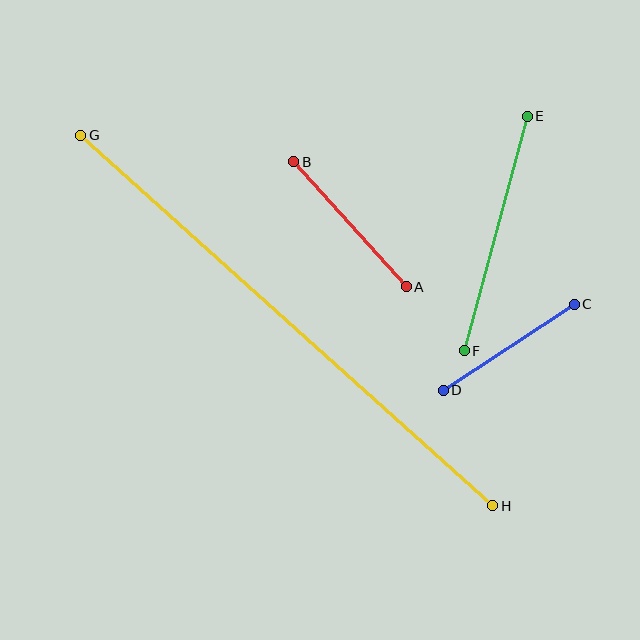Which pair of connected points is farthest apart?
Points G and H are farthest apart.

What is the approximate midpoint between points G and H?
The midpoint is at approximately (287, 321) pixels.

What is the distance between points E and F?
The distance is approximately 243 pixels.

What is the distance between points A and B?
The distance is approximately 168 pixels.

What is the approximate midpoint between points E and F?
The midpoint is at approximately (496, 234) pixels.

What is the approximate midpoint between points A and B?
The midpoint is at approximately (350, 224) pixels.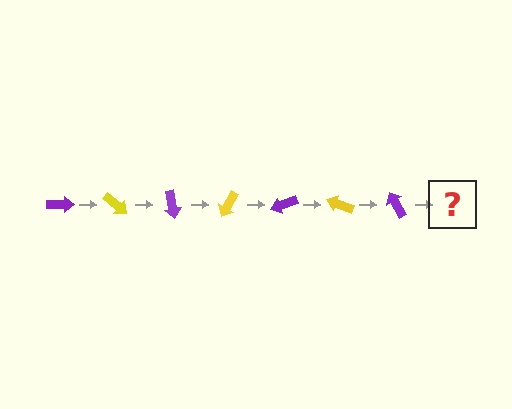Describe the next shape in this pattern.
It should be a yellow arrow, rotated 280 degrees from the start.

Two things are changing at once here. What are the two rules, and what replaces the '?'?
The two rules are that it rotates 40 degrees each step and the color cycles through purple and yellow. The '?' should be a yellow arrow, rotated 280 degrees from the start.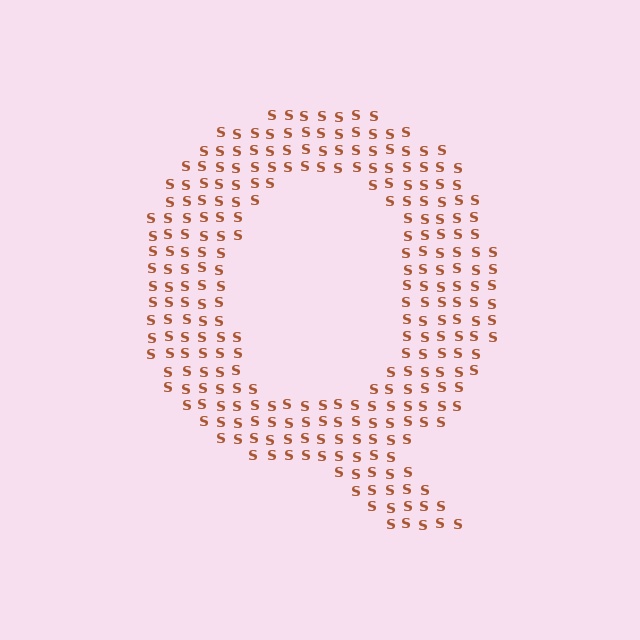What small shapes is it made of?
It is made of small letter S's.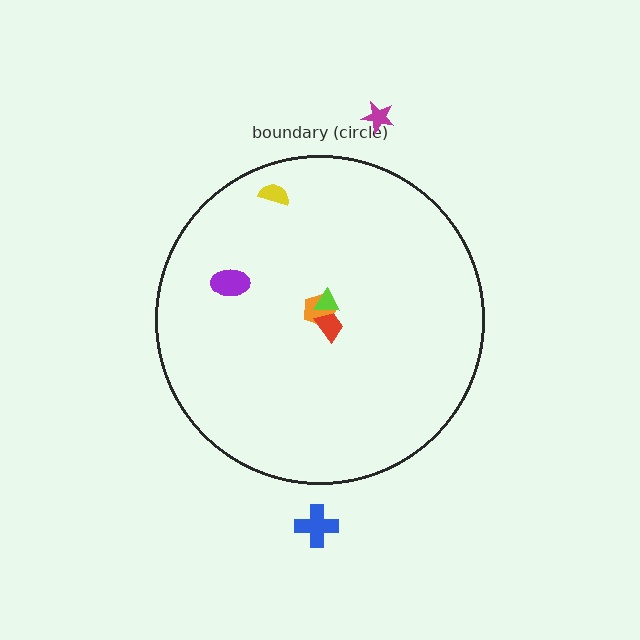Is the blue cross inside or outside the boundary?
Outside.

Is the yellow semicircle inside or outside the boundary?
Inside.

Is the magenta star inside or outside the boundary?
Outside.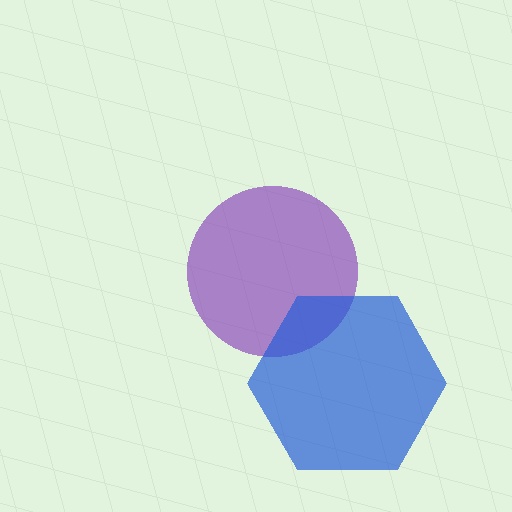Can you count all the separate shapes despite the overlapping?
Yes, there are 2 separate shapes.